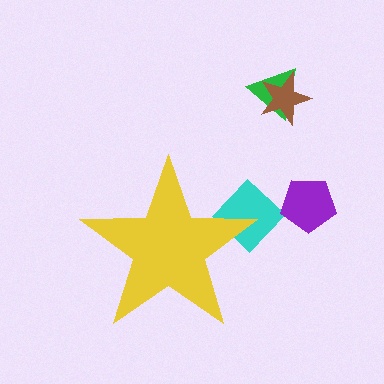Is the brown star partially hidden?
No, the brown star is fully visible.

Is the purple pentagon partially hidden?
No, the purple pentagon is fully visible.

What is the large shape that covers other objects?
A yellow star.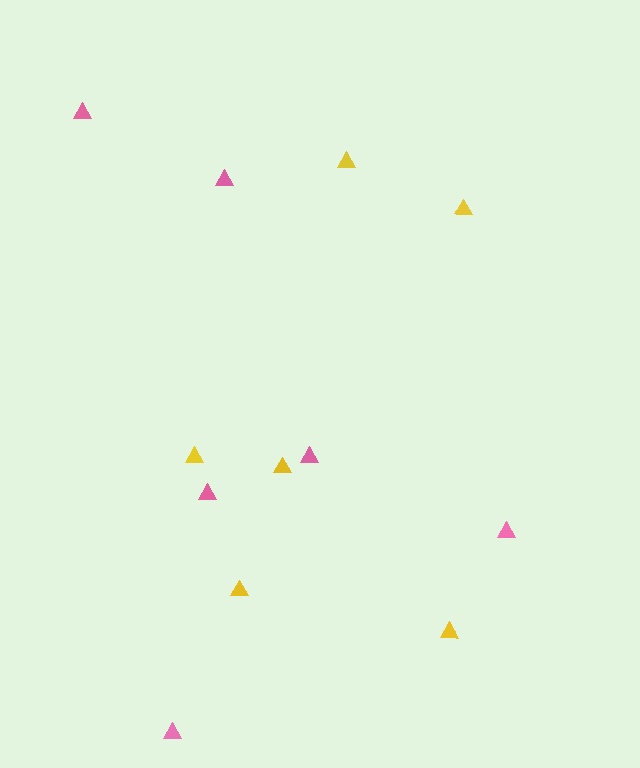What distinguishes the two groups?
There are 2 groups: one group of pink triangles (6) and one group of yellow triangles (6).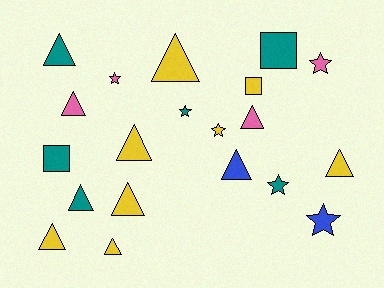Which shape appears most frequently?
Triangle, with 11 objects.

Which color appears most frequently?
Yellow, with 8 objects.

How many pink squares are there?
There are no pink squares.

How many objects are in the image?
There are 20 objects.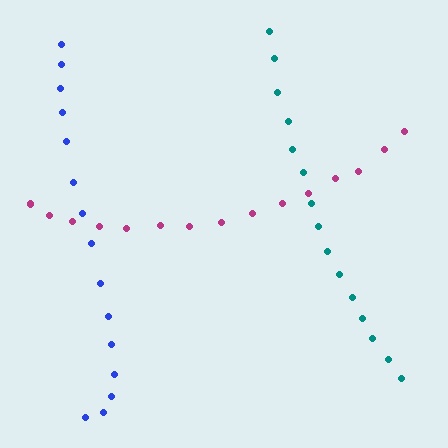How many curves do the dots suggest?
There are 3 distinct paths.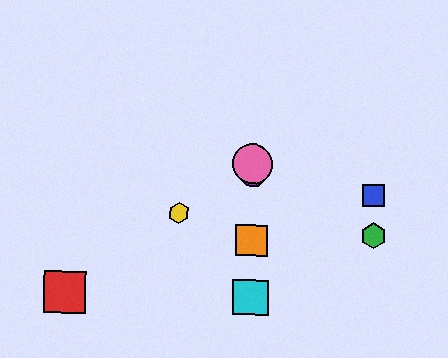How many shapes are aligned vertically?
4 shapes (the purple circle, the orange square, the cyan square, the pink circle) are aligned vertically.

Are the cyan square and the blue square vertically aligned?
No, the cyan square is at x≈251 and the blue square is at x≈374.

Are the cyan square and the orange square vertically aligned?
Yes, both are at x≈251.